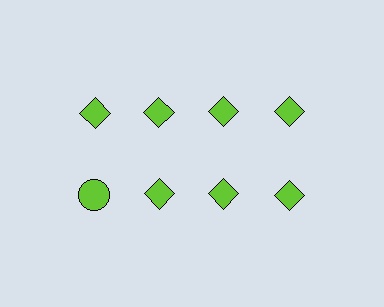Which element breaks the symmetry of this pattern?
The lime circle in the second row, leftmost column breaks the symmetry. All other shapes are lime diamonds.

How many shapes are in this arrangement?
There are 8 shapes arranged in a grid pattern.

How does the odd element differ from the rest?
It has a different shape: circle instead of diamond.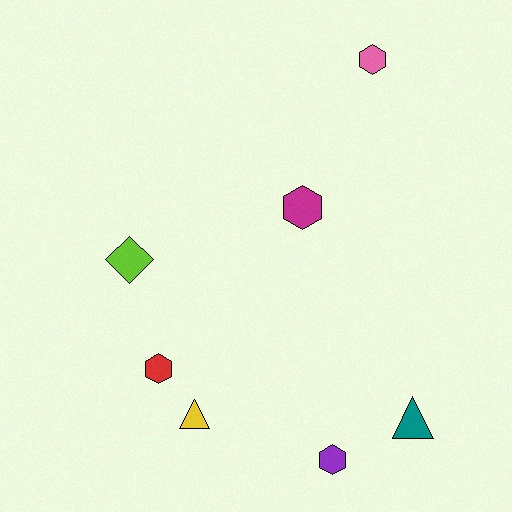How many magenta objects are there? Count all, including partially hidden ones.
There is 1 magenta object.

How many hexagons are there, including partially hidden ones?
There are 4 hexagons.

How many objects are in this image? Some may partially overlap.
There are 7 objects.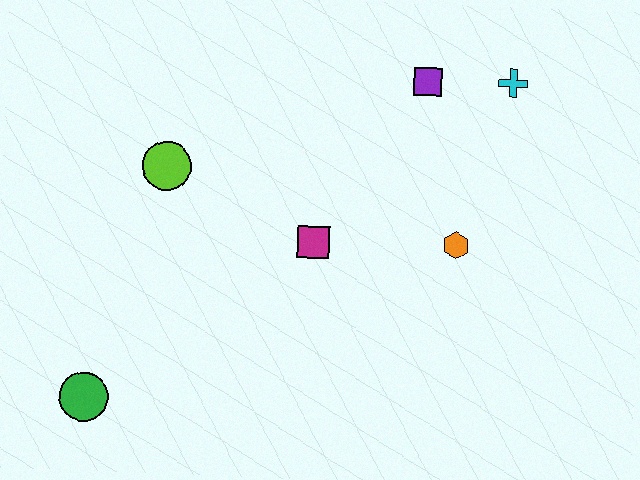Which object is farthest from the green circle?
The cyan cross is farthest from the green circle.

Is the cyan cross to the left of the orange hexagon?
No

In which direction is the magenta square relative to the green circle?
The magenta square is to the right of the green circle.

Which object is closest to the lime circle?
The magenta square is closest to the lime circle.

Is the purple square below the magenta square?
No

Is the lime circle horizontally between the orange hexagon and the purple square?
No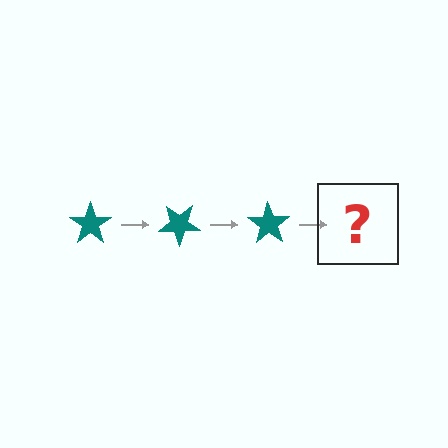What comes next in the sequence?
The next element should be a teal star rotated 105 degrees.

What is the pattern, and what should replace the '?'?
The pattern is that the star rotates 35 degrees each step. The '?' should be a teal star rotated 105 degrees.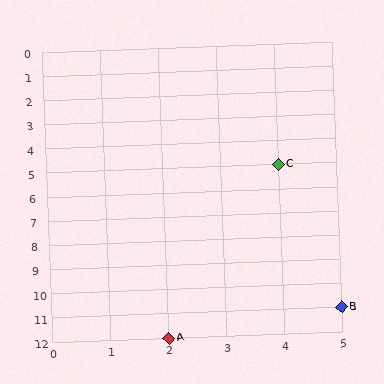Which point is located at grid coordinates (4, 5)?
Point C is at (4, 5).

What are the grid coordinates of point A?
Point A is at grid coordinates (2, 12).